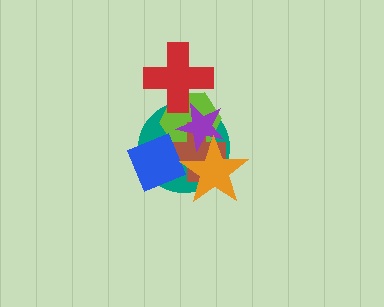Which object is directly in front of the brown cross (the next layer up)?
The purple star is directly in front of the brown cross.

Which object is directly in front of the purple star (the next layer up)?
The red cross is directly in front of the purple star.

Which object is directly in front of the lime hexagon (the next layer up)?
The brown cross is directly in front of the lime hexagon.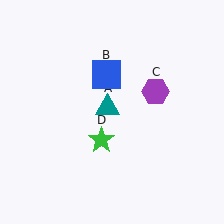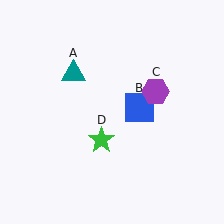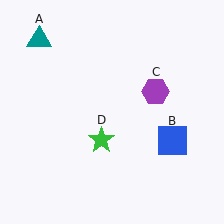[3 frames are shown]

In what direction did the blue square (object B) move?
The blue square (object B) moved down and to the right.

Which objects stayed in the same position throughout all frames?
Purple hexagon (object C) and green star (object D) remained stationary.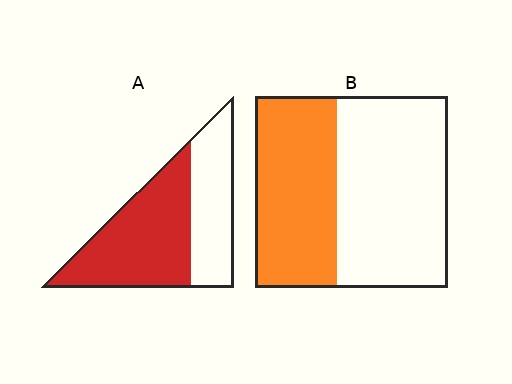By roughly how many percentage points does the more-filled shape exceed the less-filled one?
By roughly 20 percentage points (A over B).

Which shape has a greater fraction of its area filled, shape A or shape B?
Shape A.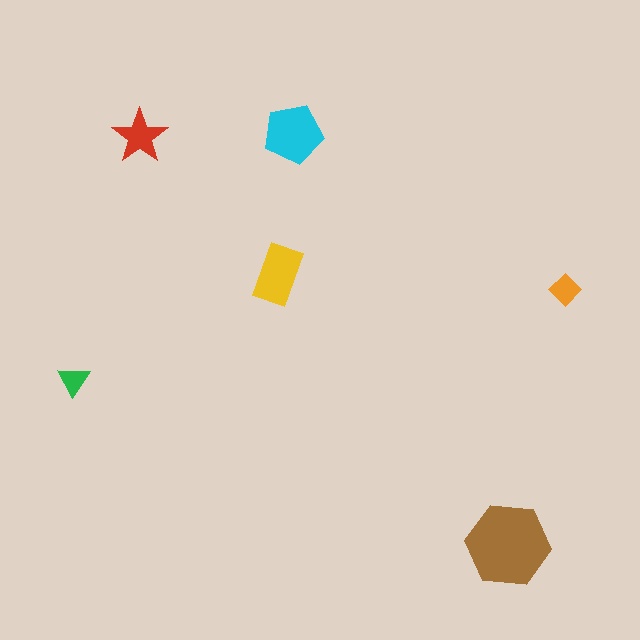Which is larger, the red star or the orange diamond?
The red star.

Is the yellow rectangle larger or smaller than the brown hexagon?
Smaller.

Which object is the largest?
The brown hexagon.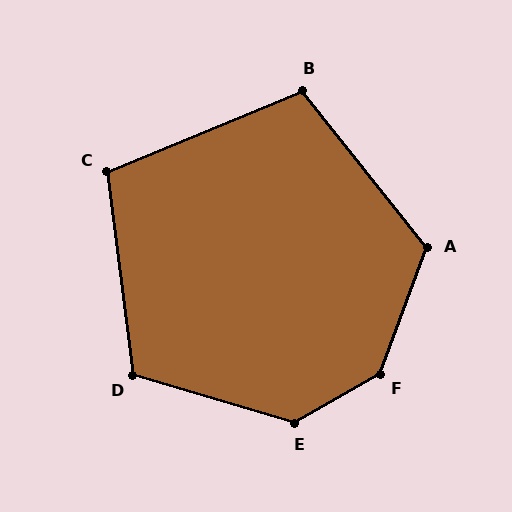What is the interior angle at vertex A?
Approximately 121 degrees (obtuse).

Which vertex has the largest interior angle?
F, at approximately 140 degrees.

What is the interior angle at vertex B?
Approximately 106 degrees (obtuse).